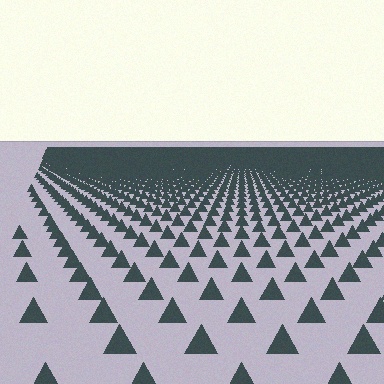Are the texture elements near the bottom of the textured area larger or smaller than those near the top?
Larger. Near the bottom, elements are closer to the viewer and appear at a bigger on-screen size.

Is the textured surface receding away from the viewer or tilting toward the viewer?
The surface is receding away from the viewer. Texture elements get smaller and denser toward the top.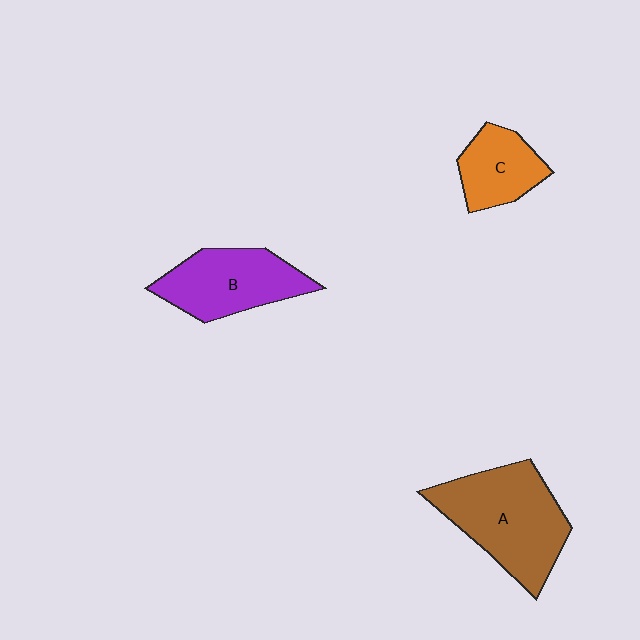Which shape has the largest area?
Shape A (brown).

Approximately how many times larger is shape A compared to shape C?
Approximately 2.0 times.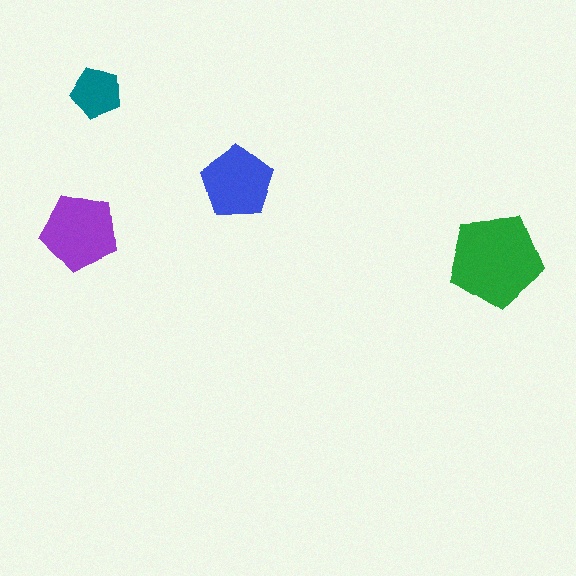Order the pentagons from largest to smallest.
the green one, the purple one, the blue one, the teal one.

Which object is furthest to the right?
The green pentagon is rightmost.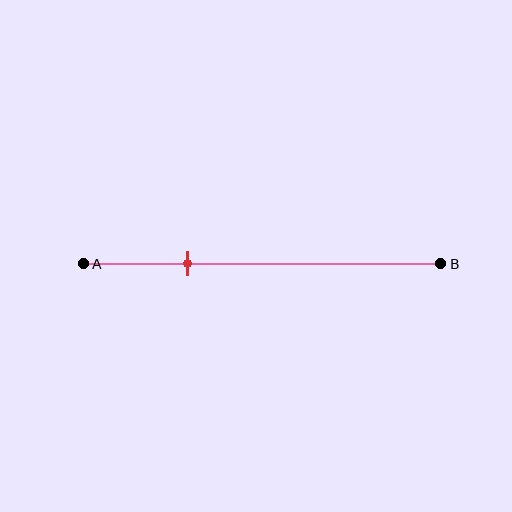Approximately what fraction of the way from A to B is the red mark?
The red mark is approximately 30% of the way from A to B.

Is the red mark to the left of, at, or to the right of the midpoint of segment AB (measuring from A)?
The red mark is to the left of the midpoint of segment AB.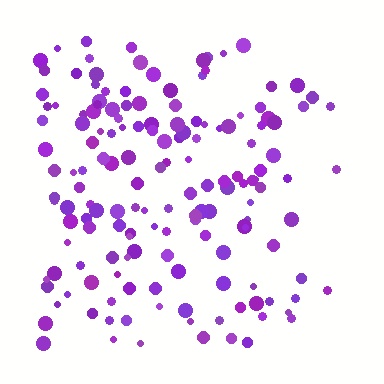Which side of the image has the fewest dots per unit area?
The right.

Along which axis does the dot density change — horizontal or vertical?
Horizontal.